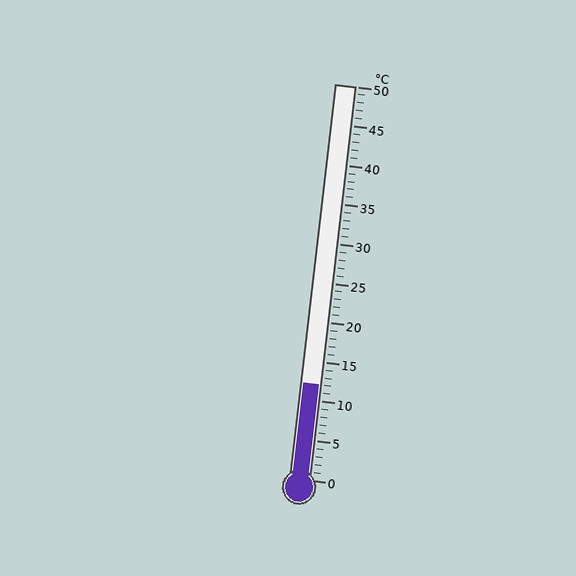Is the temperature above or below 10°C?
The temperature is above 10°C.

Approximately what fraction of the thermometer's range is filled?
The thermometer is filled to approximately 25% of its range.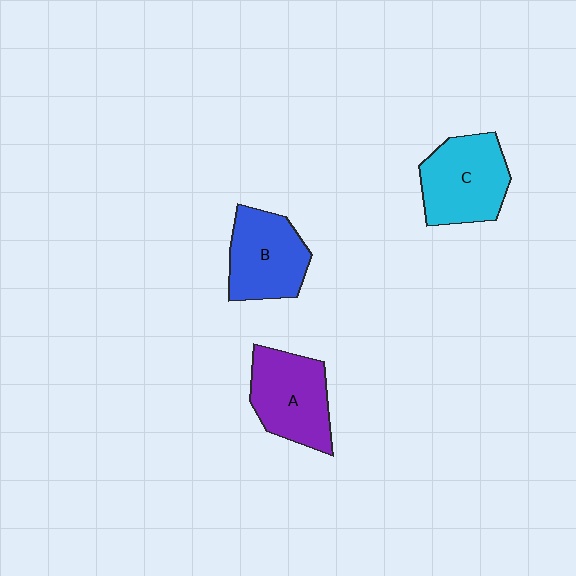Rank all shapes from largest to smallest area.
From largest to smallest: C (cyan), A (purple), B (blue).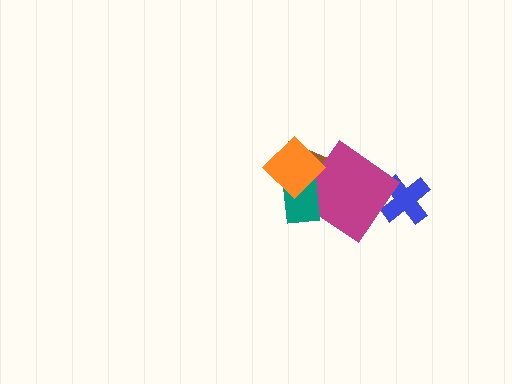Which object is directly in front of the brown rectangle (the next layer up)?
The magenta diamond is directly in front of the brown rectangle.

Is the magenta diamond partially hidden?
Yes, it is partially covered by another shape.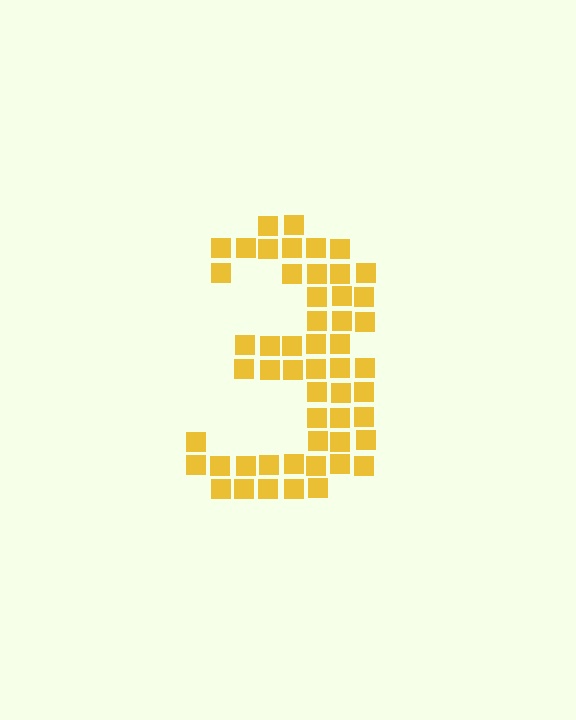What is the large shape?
The large shape is the digit 3.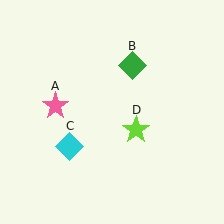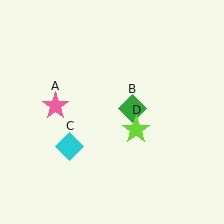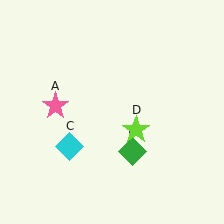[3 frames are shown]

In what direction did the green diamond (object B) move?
The green diamond (object B) moved down.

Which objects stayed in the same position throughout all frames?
Pink star (object A) and cyan diamond (object C) and lime star (object D) remained stationary.